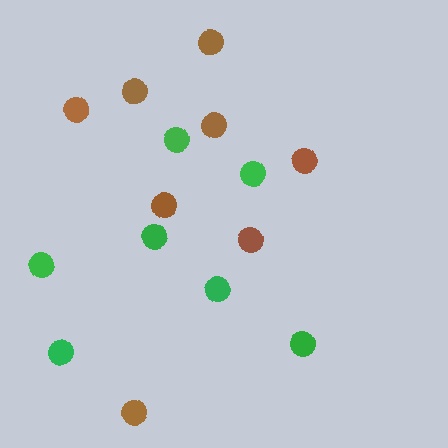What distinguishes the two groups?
There are 2 groups: one group of green circles (7) and one group of brown circles (8).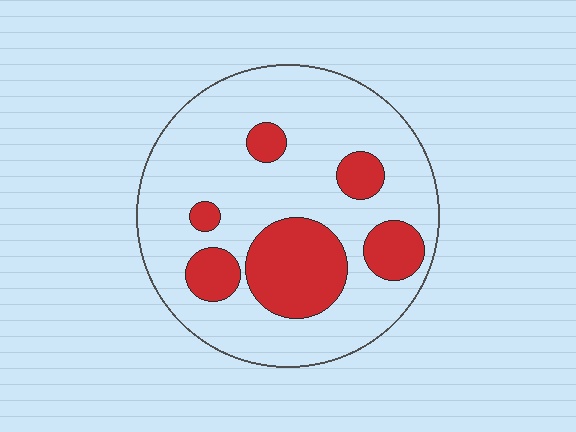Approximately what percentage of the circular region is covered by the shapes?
Approximately 25%.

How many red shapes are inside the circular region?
6.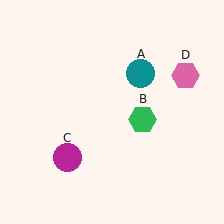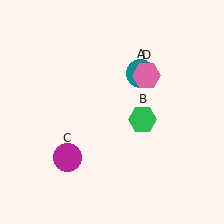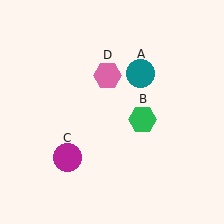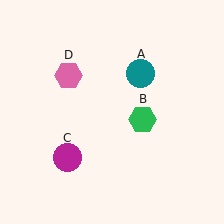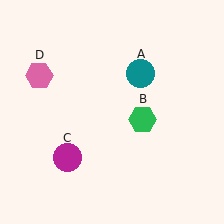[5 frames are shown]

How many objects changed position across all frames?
1 object changed position: pink hexagon (object D).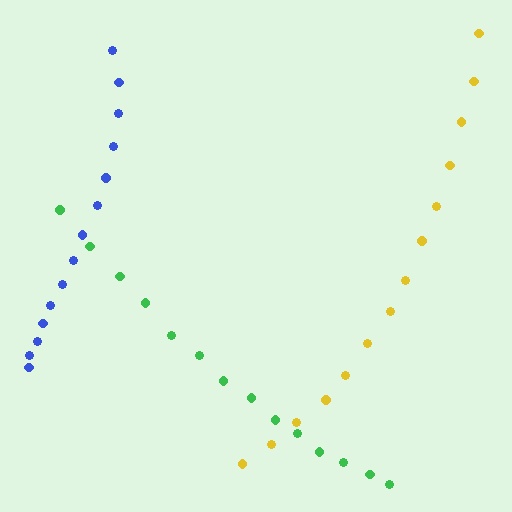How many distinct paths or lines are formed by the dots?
There are 3 distinct paths.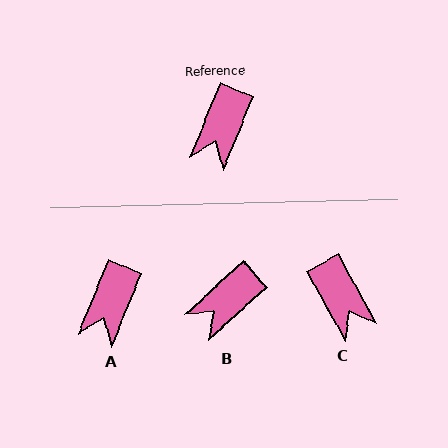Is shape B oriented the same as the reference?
No, it is off by about 26 degrees.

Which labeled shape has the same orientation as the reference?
A.